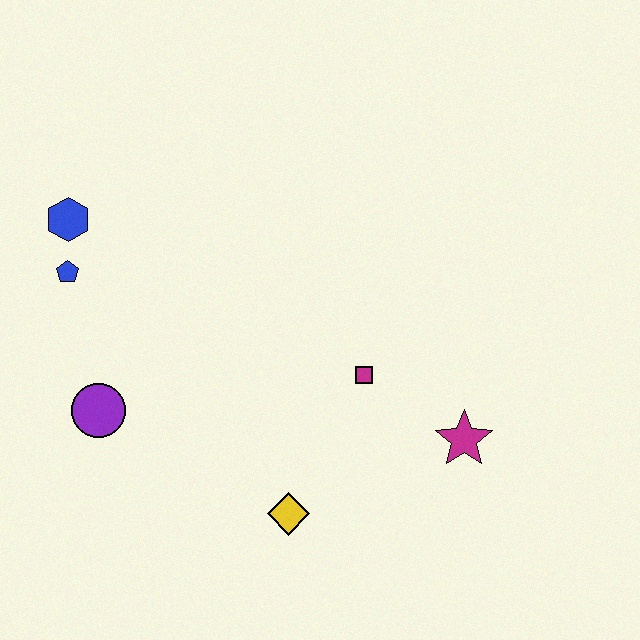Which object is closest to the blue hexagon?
The blue pentagon is closest to the blue hexagon.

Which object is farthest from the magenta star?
The blue hexagon is farthest from the magenta star.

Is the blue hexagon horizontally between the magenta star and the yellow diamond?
No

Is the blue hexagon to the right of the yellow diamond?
No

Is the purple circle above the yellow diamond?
Yes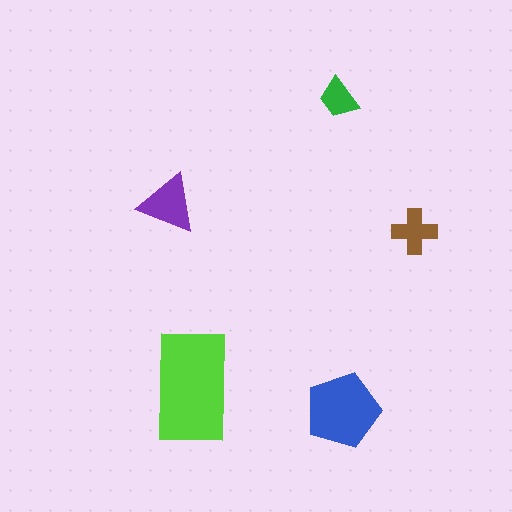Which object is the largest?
The lime rectangle.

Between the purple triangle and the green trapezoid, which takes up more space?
The purple triangle.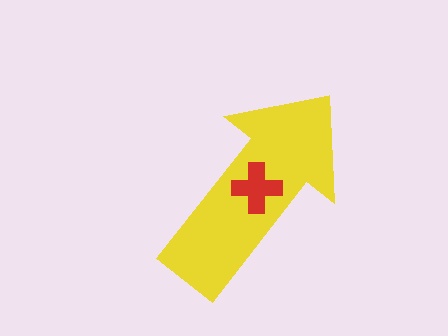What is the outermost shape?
The yellow arrow.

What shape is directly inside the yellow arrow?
The red cross.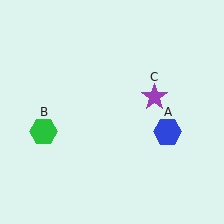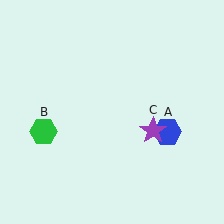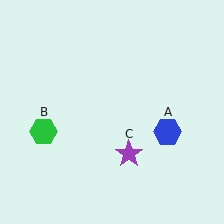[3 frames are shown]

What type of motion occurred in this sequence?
The purple star (object C) rotated clockwise around the center of the scene.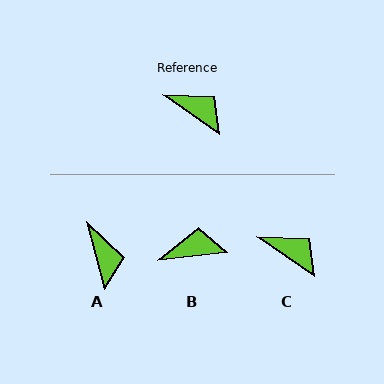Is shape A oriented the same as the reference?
No, it is off by about 41 degrees.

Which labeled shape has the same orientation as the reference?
C.